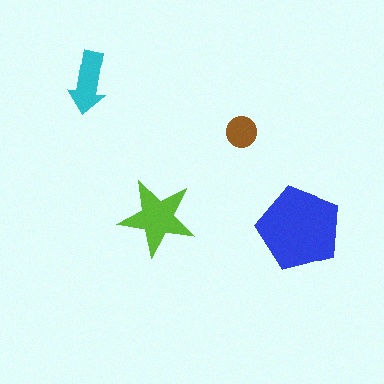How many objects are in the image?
There are 4 objects in the image.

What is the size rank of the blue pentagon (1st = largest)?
1st.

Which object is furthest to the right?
The blue pentagon is rightmost.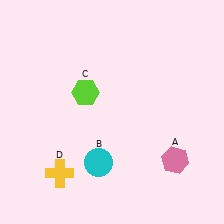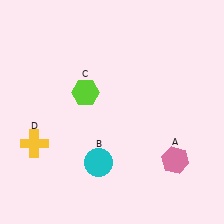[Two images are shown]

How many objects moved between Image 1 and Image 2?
1 object moved between the two images.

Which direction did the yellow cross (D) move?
The yellow cross (D) moved up.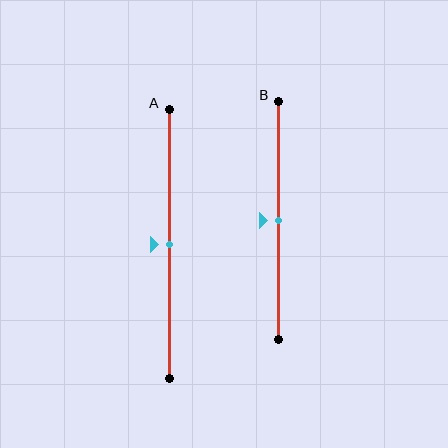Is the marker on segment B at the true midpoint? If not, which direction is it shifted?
Yes, the marker on segment B is at the true midpoint.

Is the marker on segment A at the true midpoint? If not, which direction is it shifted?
Yes, the marker on segment A is at the true midpoint.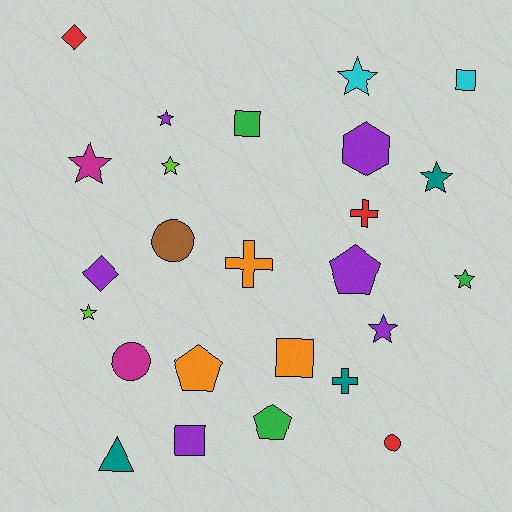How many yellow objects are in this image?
There are no yellow objects.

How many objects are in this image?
There are 25 objects.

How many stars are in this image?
There are 8 stars.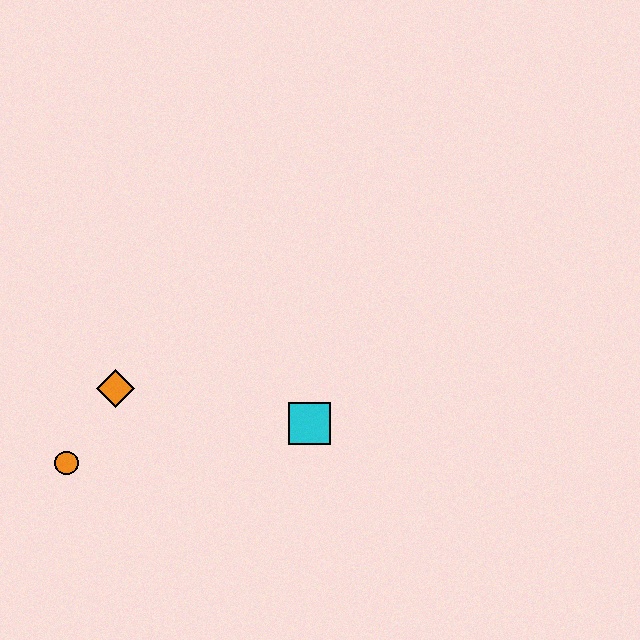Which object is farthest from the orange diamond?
The cyan square is farthest from the orange diamond.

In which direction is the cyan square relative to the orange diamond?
The cyan square is to the right of the orange diamond.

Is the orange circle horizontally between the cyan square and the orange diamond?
No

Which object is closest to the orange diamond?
The orange circle is closest to the orange diamond.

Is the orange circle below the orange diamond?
Yes